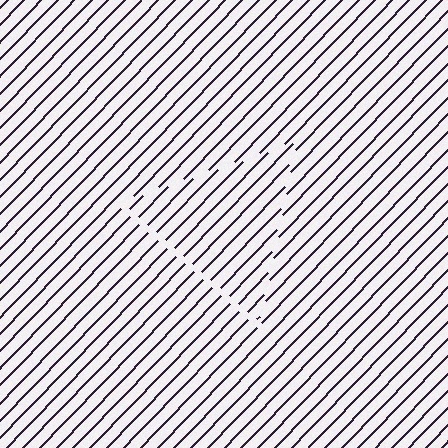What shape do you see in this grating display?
An illusory triangle. The interior of the shape contains the same grating, shifted by half a period — the contour is defined by the phase discontinuity where line-ends from the inner and outer gratings abut.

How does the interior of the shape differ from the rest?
The interior of the shape contains the same grating, shifted by half a period — the contour is defined by the phase discontinuity where line-ends from the inner and outer gratings abut.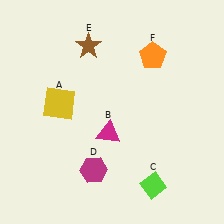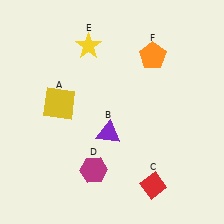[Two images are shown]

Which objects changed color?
B changed from magenta to purple. C changed from lime to red. E changed from brown to yellow.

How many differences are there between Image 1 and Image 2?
There are 3 differences between the two images.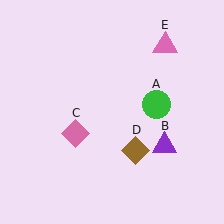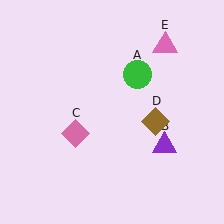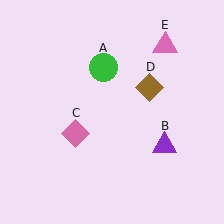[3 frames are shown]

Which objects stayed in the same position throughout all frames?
Purple triangle (object B) and pink diamond (object C) and pink triangle (object E) remained stationary.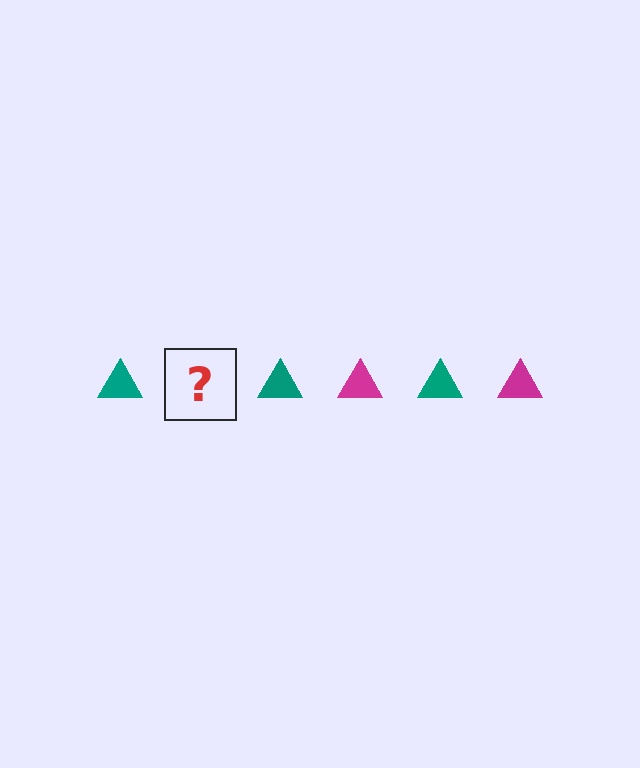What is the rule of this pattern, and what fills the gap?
The rule is that the pattern cycles through teal, magenta triangles. The gap should be filled with a magenta triangle.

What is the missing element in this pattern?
The missing element is a magenta triangle.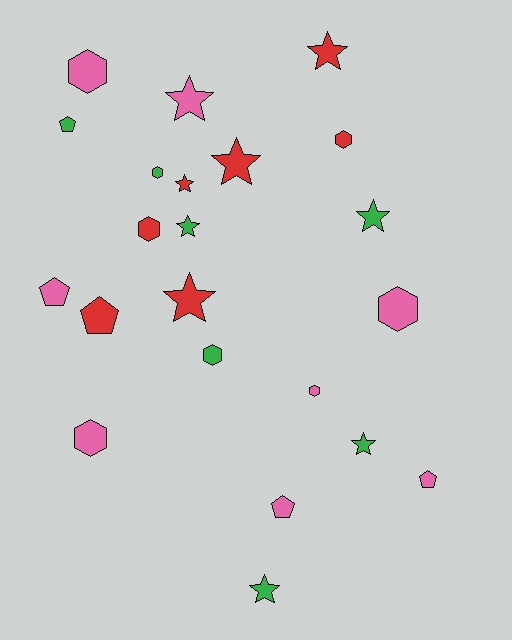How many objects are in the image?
There are 22 objects.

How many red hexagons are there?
There are 2 red hexagons.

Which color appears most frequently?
Pink, with 8 objects.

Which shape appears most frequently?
Star, with 9 objects.